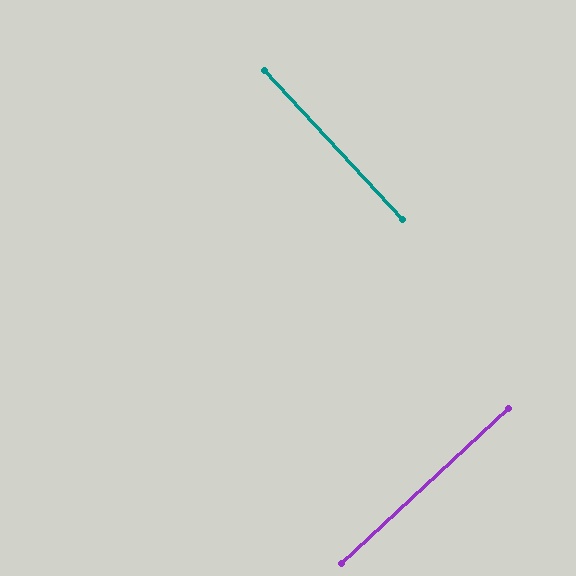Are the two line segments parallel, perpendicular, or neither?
Perpendicular — they meet at approximately 90°.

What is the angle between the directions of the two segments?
Approximately 90 degrees.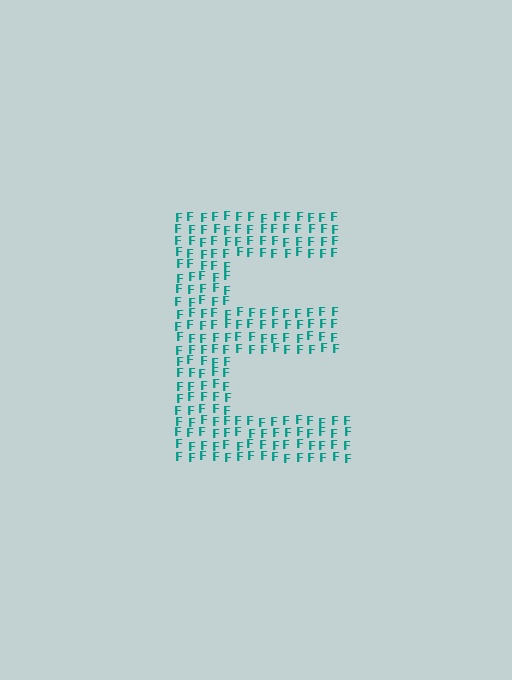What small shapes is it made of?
It is made of small letter F's.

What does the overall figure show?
The overall figure shows the letter E.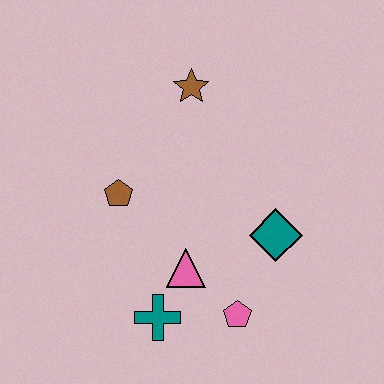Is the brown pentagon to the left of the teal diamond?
Yes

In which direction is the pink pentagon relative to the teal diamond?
The pink pentagon is below the teal diamond.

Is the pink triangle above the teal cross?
Yes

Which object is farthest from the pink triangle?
The brown star is farthest from the pink triangle.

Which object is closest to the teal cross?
The pink triangle is closest to the teal cross.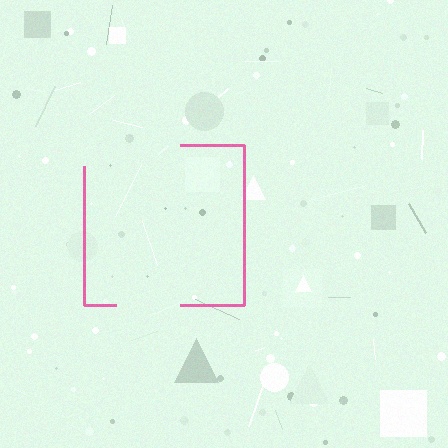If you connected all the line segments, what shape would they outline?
They would outline a square.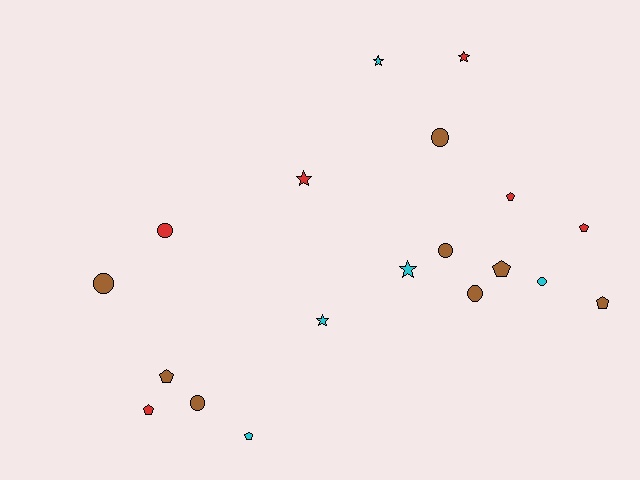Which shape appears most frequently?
Circle, with 7 objects.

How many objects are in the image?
There are 19 objects.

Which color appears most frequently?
Brown, with 8 objects.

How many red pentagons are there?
There are 3 red pentagons.